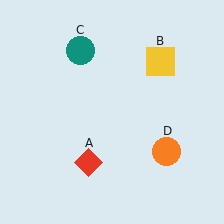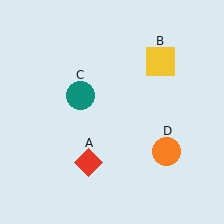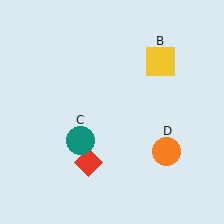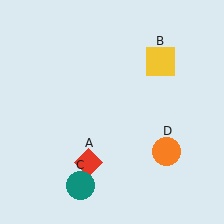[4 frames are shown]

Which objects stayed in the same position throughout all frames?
Red diamond (object A) and yellow square (object B) and orange circle (object D) remained stationary.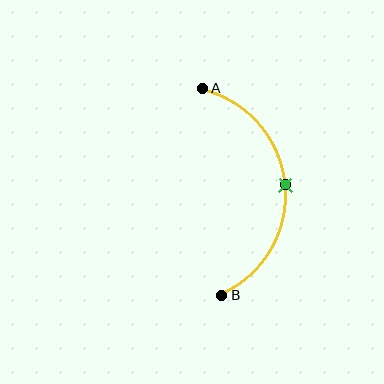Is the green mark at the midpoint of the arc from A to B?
Yes. The green mark lies on the arc at equal arc-length from both A and B — it is the arc midpoint.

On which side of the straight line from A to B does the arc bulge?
The arc bulges to the right of the straight line connecting A and B.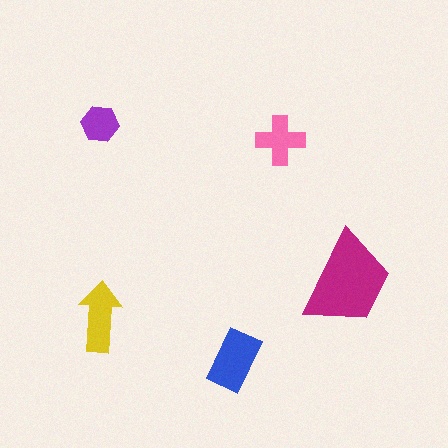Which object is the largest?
The magenta trapezoid.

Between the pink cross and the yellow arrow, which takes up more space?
The yellow arrow.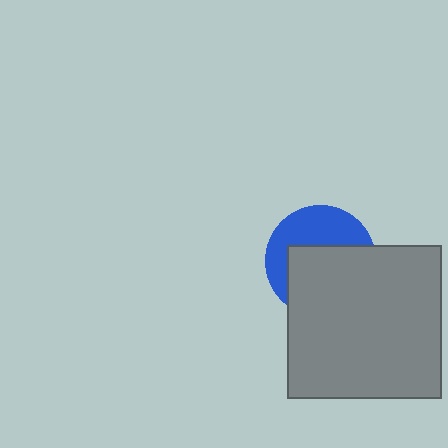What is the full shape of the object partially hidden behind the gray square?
The partially hidden object is a blue circle.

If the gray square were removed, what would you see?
You would see the complete blue circle.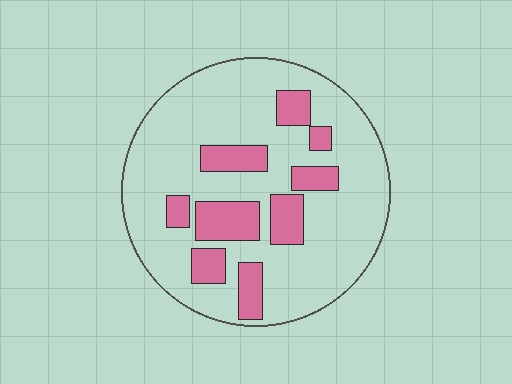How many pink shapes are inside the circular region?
9.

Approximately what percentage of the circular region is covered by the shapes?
Approximately 20%.